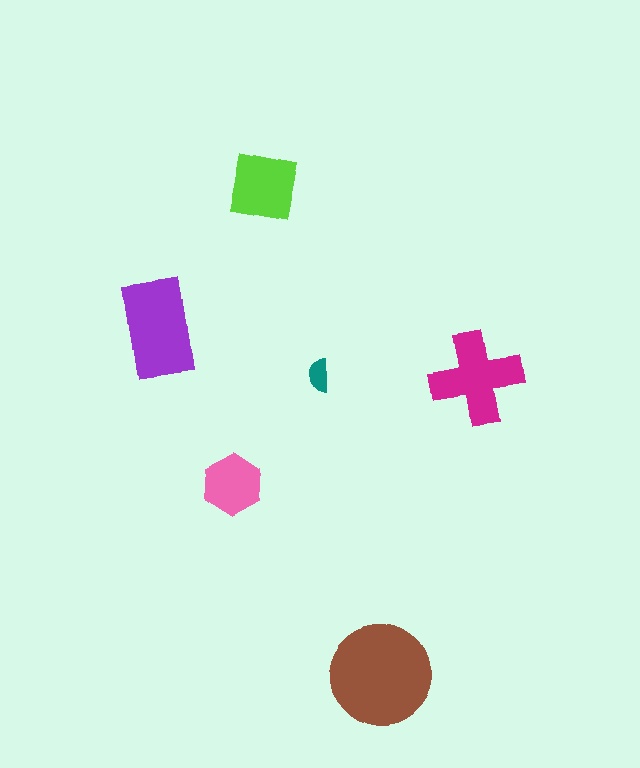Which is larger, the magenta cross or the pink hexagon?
The magenta cross.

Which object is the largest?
The brown circle.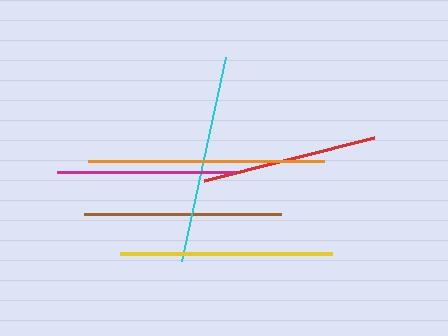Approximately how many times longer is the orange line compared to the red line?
The orange line is approximately 1.3 times the length of the red line.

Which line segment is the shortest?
The red line is the shortest at approximately 175 pixels.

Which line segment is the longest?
The orange line is the longest at approximately 236 pixels.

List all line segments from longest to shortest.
From longest to shortest: orange, yellow, cyan, brown, magenta, red.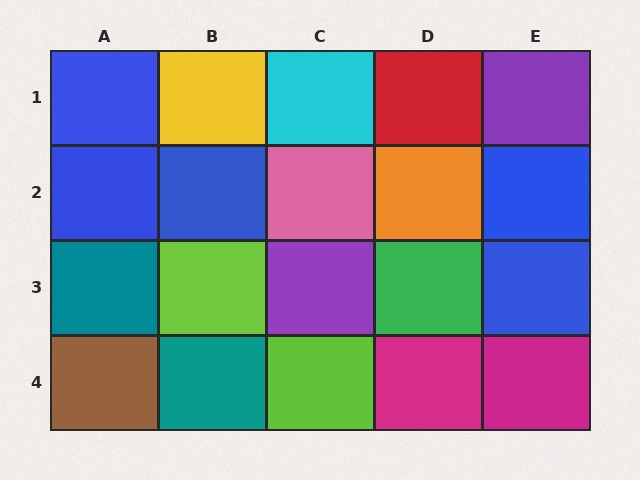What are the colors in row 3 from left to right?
Teal, lime, purple, green, blue.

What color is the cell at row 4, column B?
Teal.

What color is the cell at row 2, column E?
Blue.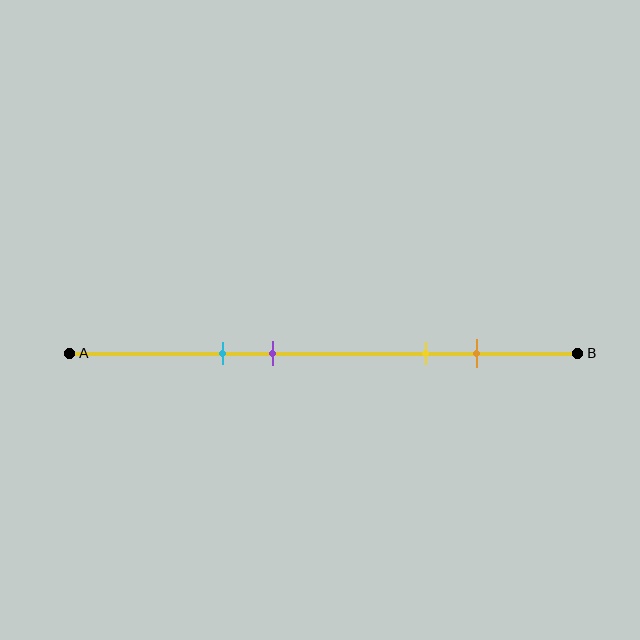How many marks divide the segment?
There are 4 marks dividing the segment.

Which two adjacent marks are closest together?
The cyan and purple marks are the closest adjacent pair.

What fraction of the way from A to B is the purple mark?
The purple mark is approximately 40% (0.4) of the way from A to B.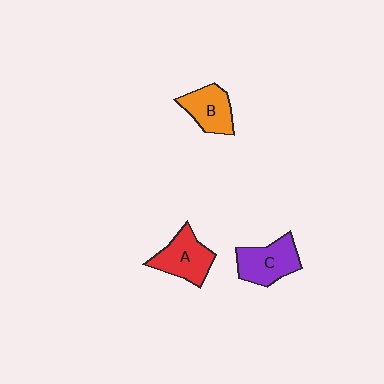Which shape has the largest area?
Shape C (purple).